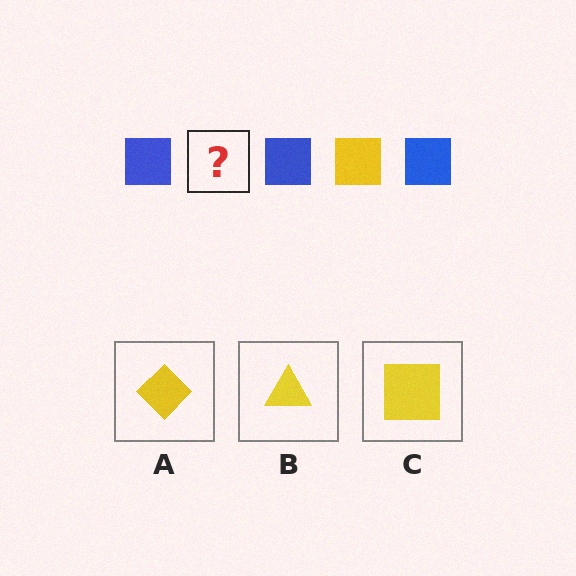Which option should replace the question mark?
Option C.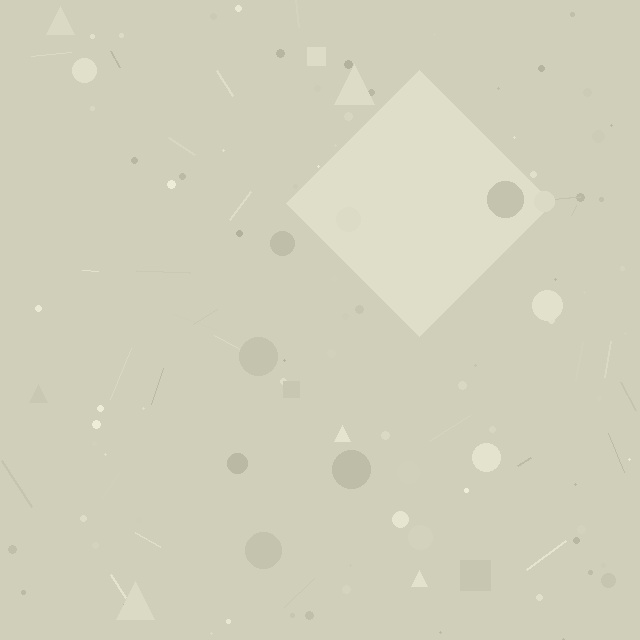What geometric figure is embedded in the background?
A diamond is embedded in the background.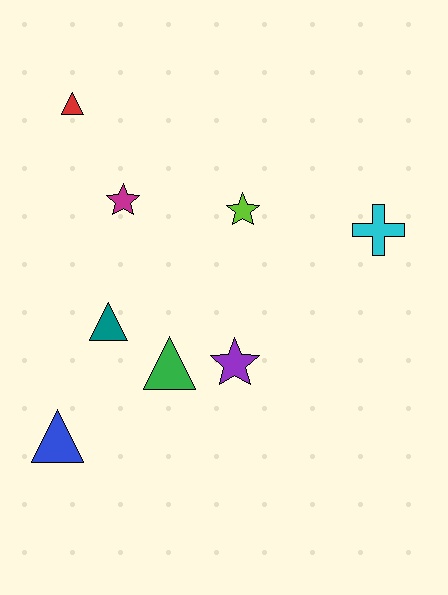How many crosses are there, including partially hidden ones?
There is 1 cross.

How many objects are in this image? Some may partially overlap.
There are 8 objects.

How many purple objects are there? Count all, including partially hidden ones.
There is 1 purple object.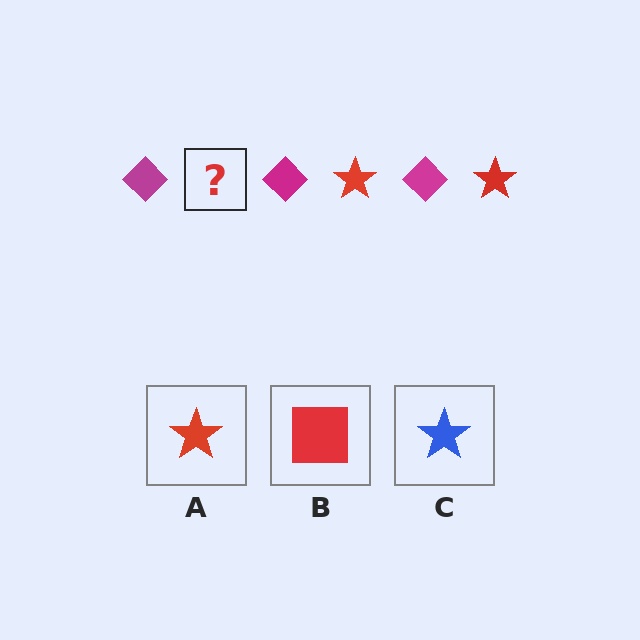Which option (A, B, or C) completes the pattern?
A.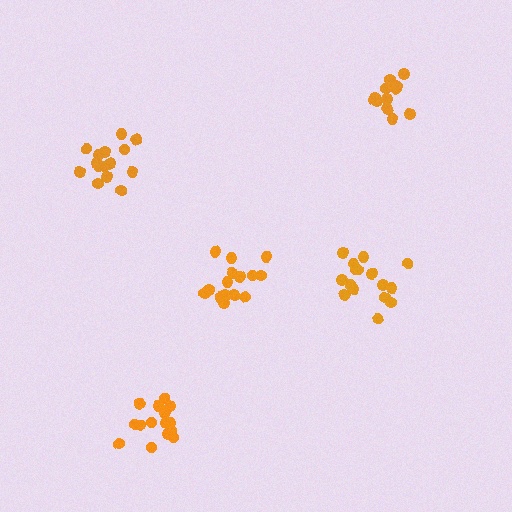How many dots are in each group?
Group 1: 15 dots, Group 2: 16 dots, Group 3: 12 dots, Group 4: 15 dots, Group 5: 16 dots (74 total).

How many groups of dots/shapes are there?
There are 5 groups.